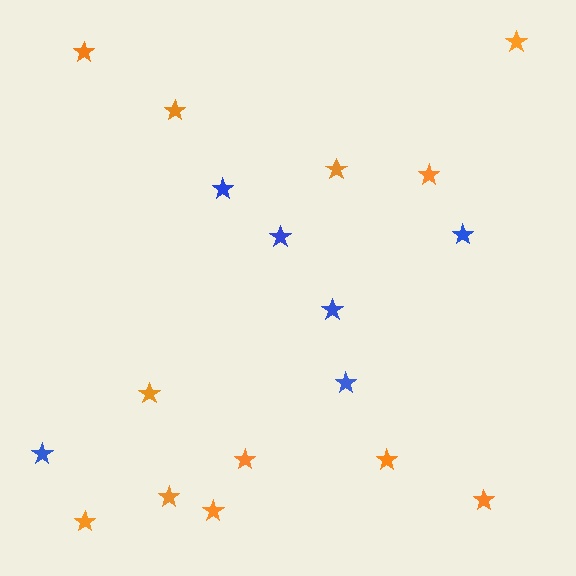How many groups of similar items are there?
There are 2 groups: one group of blue stars (6) and one group of orange stars (12).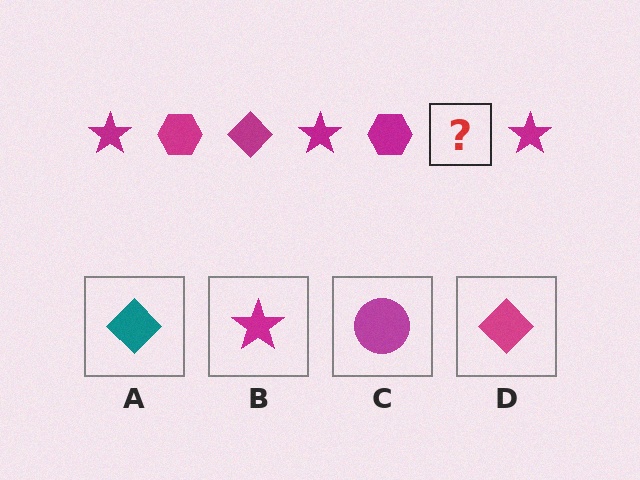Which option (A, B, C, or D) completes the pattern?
D.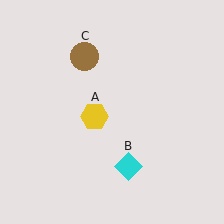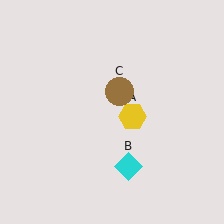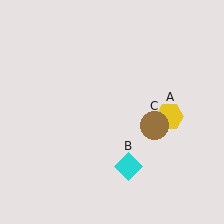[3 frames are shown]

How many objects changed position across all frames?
2 objects changed position: yellow hexagon (object A), brown circle (object C).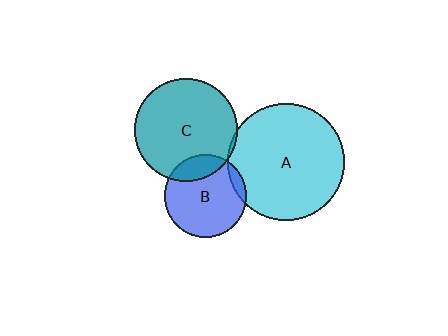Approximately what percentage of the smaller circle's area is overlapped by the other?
Approximately 5%.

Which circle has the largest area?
Circle A (cyan).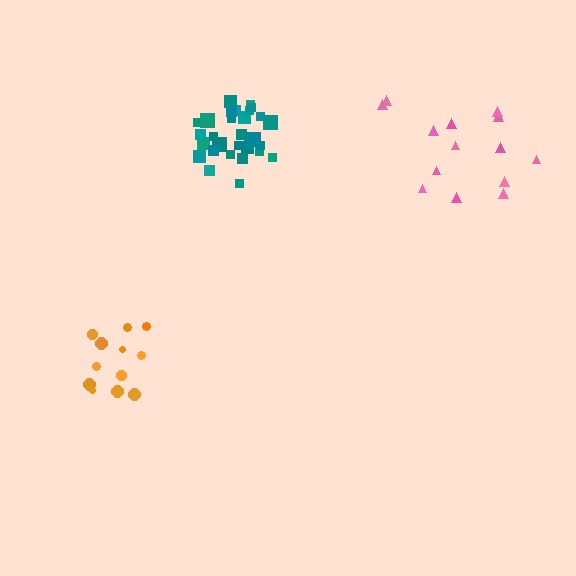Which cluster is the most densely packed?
Teal.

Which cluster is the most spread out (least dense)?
Pink.